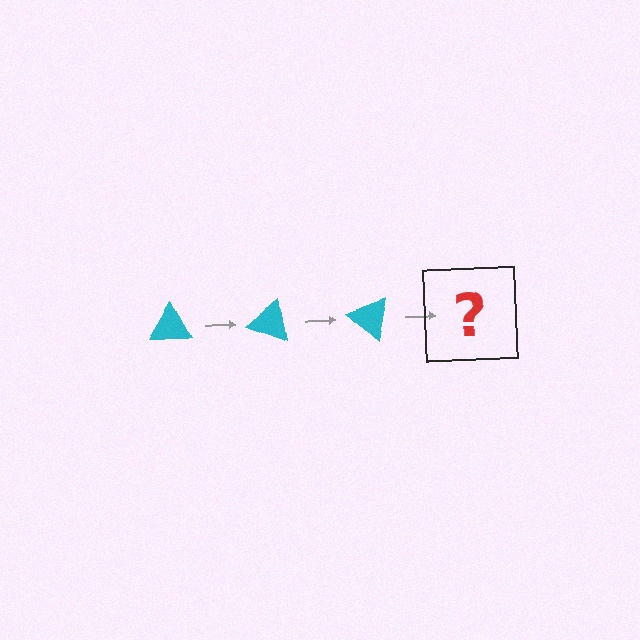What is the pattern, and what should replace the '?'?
The pattern is that the triangle rotates 20 degrees each step. The '?' should be a cyan triangle rotated 60 degrees.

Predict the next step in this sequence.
The next step is a cyan triangle rotated 60 degrees.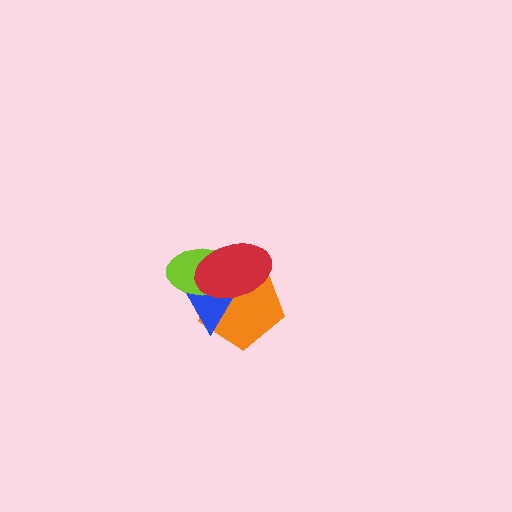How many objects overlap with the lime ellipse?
3 objects overlap with the lime ellipse.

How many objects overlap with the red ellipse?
3 objects overlap with the red ellipse.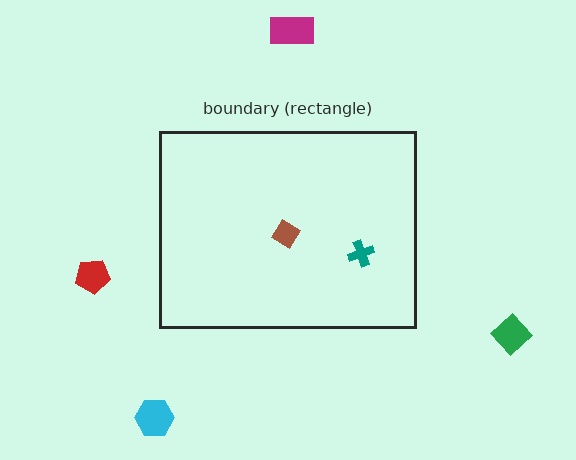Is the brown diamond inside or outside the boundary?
Inside.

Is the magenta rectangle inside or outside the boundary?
Outside.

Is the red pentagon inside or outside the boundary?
Outside.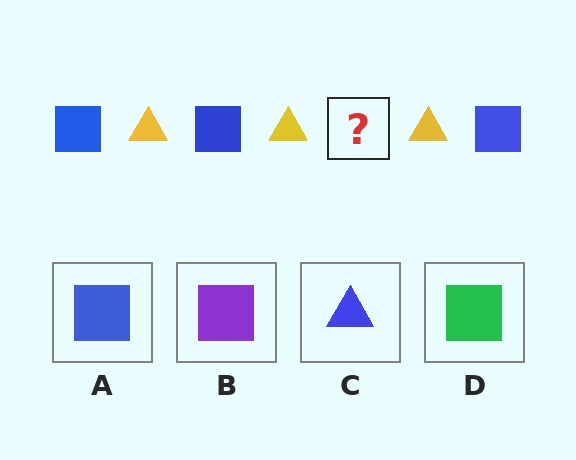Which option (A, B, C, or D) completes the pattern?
A.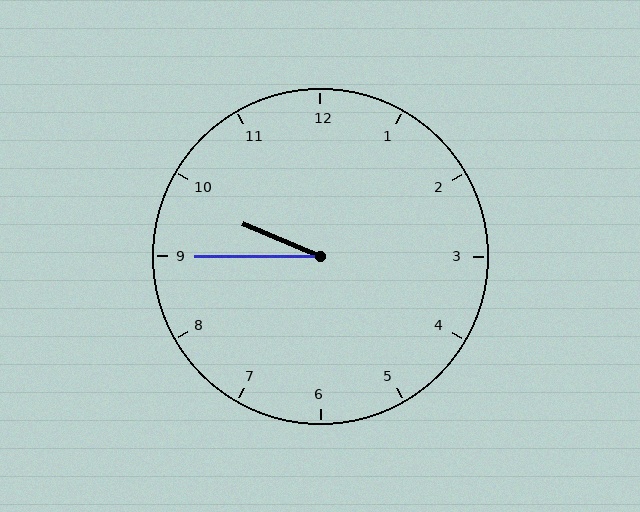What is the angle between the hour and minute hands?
Approximately 22 degrees.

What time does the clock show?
9:45.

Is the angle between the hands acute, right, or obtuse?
It is acute.